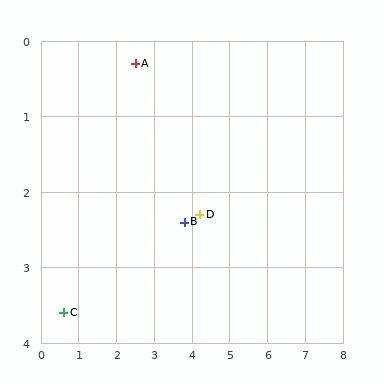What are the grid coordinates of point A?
Point A is at approximately (2.5, 0.3).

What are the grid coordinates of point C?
Point C is at approximately (0.6, 3.6).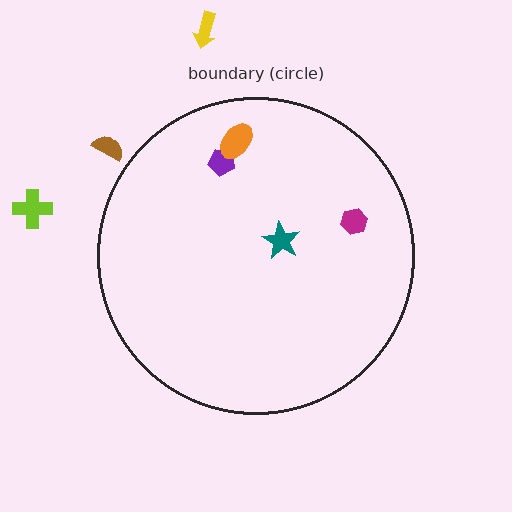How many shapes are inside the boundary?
4 inside, 3 outside.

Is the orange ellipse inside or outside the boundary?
Inside.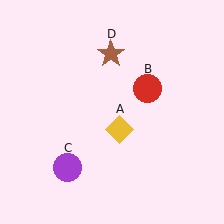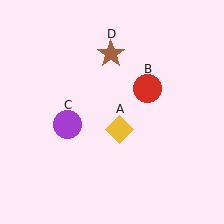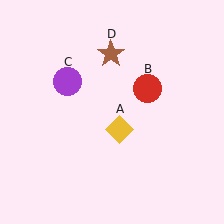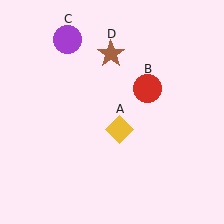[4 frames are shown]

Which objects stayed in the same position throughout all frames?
Yellow diamond (object A) and red circle (object B) and brown star (object D) remained stationary.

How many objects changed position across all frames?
1 object changed position: purple circle (object C).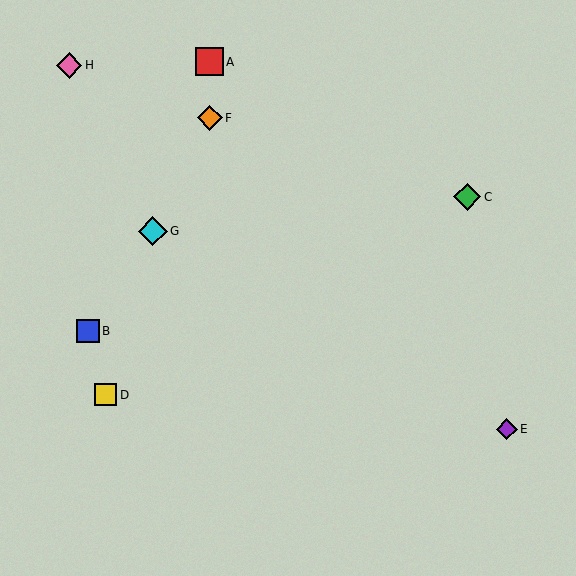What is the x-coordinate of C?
Object C is at x≈467.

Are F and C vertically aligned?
No, F is at x≈210 and C is at x≈467.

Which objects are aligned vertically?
Objects A, F are aligned vertically.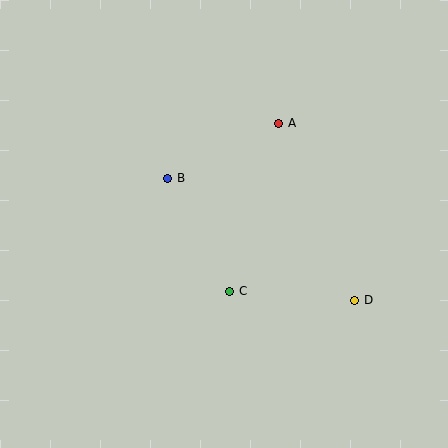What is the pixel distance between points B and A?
The distance between B and A is 124 pixels.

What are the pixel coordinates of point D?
Point D is at (355, 300).